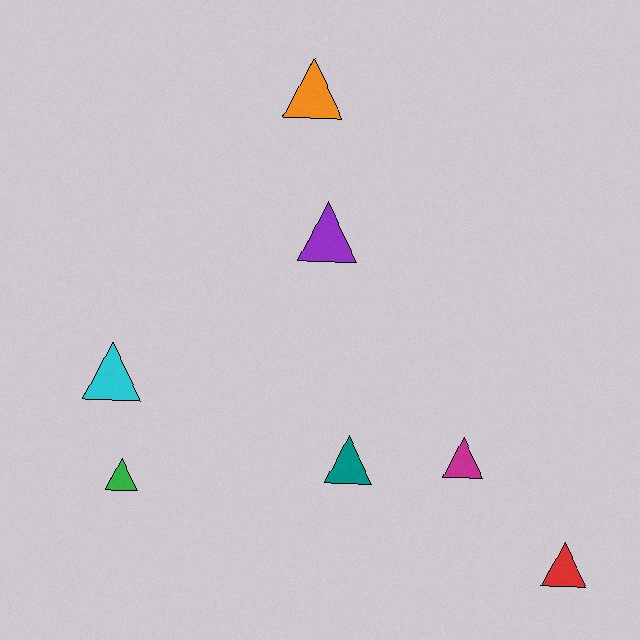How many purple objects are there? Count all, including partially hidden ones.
There is 1 purple object.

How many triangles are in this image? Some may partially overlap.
There are 7 triangles.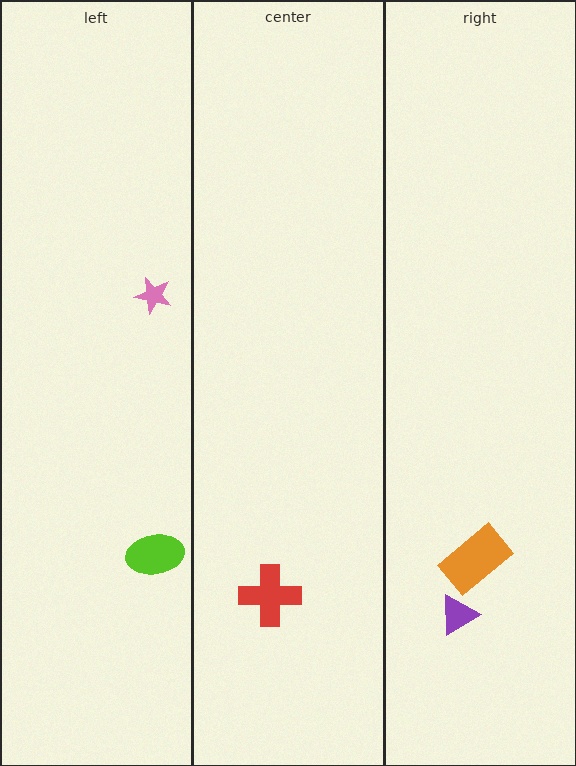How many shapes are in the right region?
2.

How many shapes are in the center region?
1.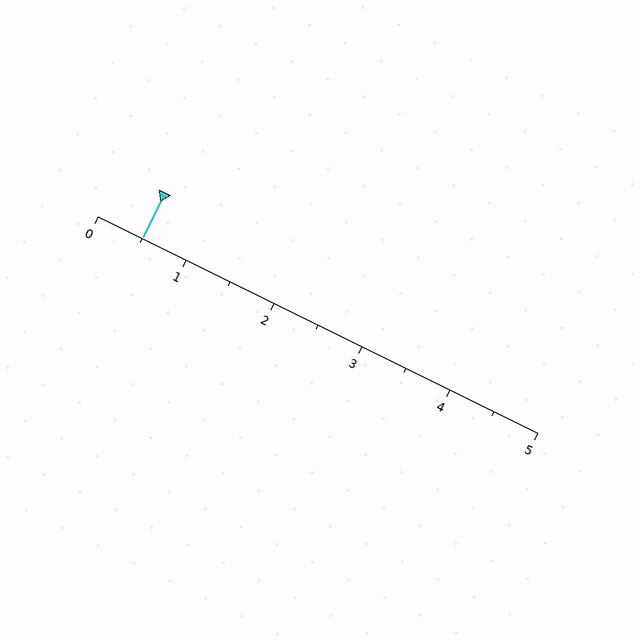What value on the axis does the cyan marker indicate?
The marker indicates approximately 0.5.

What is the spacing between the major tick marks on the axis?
The major ticks are spaced 1 apart.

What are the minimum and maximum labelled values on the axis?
The axis runs from 0 to 5.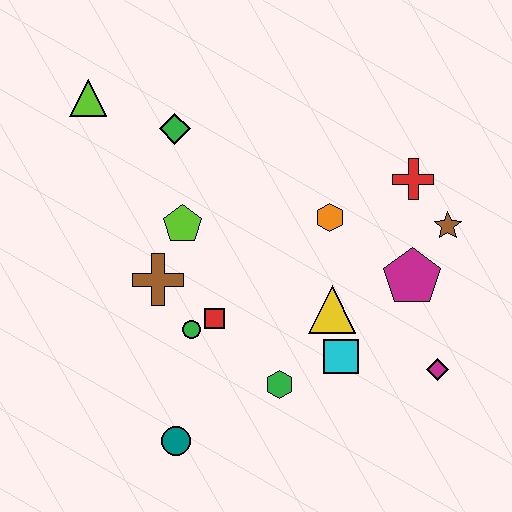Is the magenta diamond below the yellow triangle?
Yes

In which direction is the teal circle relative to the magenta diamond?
The teal circle is to the left of the magenta diamond.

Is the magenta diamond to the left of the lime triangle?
No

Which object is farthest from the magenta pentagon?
The lime triangle is farthest from the magenta pentagon.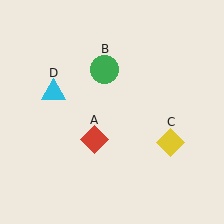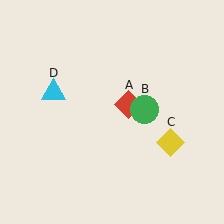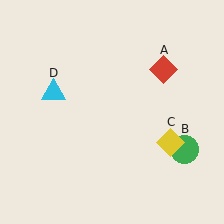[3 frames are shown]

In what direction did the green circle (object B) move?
The green circle (object B) moved down and to the right.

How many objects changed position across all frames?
2 objects changed position: red diamond (object A), green circle (object B).